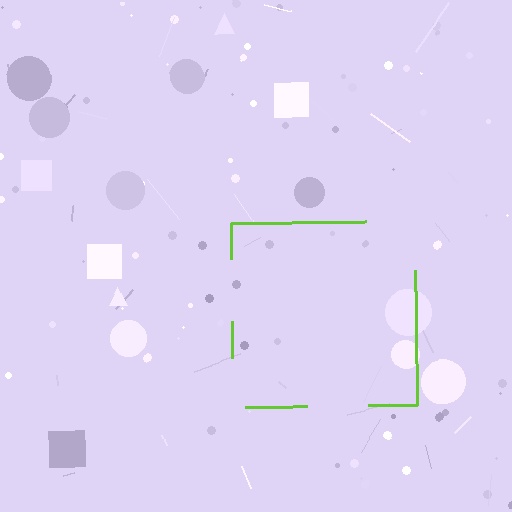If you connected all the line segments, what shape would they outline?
They would outline a square.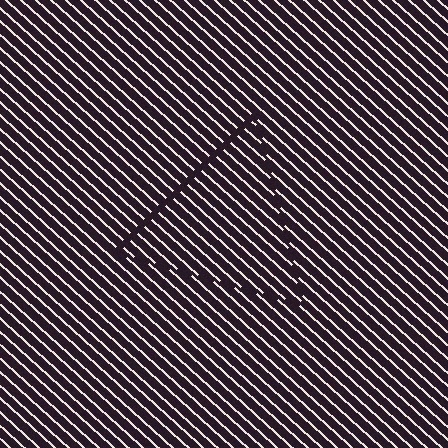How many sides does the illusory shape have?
3 sides — the line-ends trace a triangle.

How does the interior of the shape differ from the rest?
The interior of the shape contains the same grating, shifted by half a period — the contour is defined by the phase discontinuity where line-ends from the inner and outer gratings abut.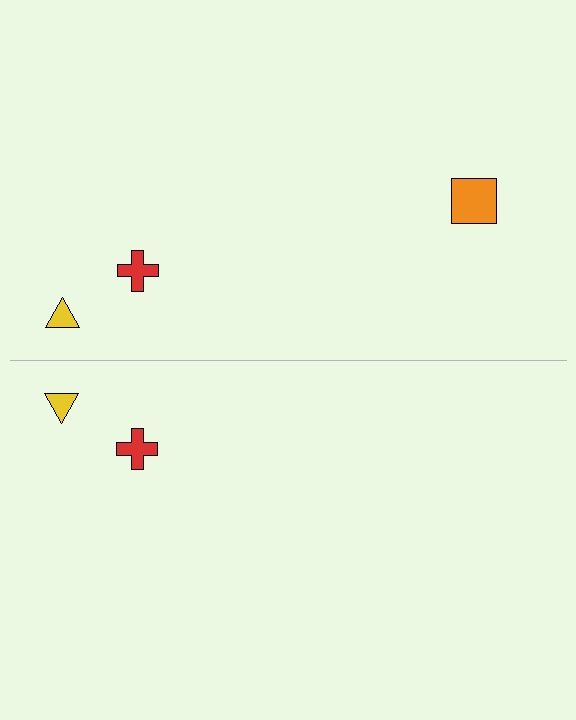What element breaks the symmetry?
A orange square is missing from the bottom side.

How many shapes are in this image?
There are 5 shapes in this image.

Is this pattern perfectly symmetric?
No, the pattern is not perfectly symmetric. A orange square is missing from the bottom side.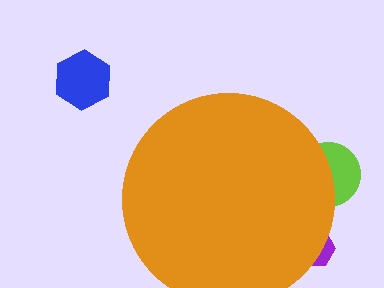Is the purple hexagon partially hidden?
Yes, the purple hexagon is partially hidden behind the orange circle.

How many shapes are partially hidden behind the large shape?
2 shapes are partially hidden.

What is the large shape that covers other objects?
An orange circle.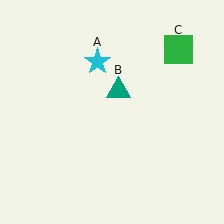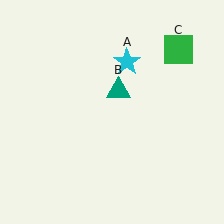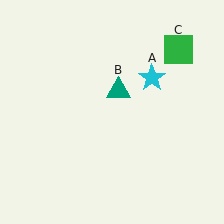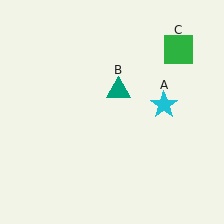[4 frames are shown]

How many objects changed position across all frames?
1 object changed position: cyan star (object A).